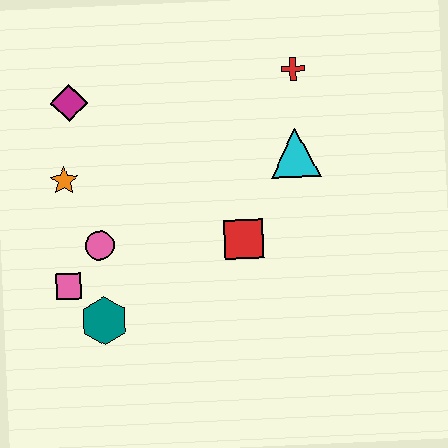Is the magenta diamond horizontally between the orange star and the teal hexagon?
Yes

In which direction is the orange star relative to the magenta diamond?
The orange star is below the magenta diamond.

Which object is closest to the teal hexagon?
The pink square is closest to the teal hexagon.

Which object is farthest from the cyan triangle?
The pink square is farthest from the cyan triangle.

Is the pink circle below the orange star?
Yes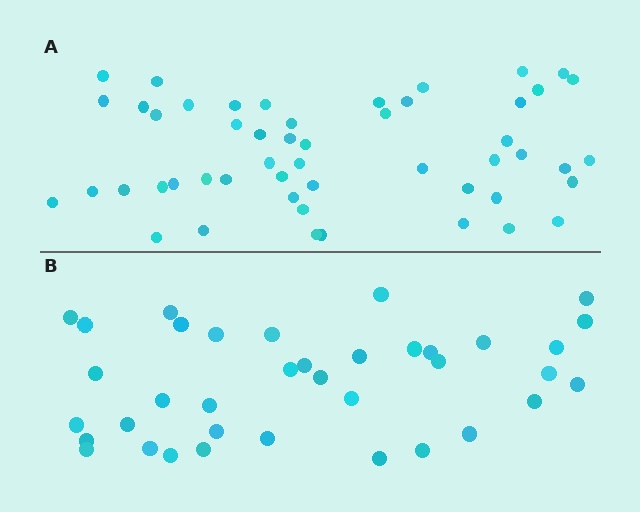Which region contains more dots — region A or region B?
Region A (the top region) has more dots.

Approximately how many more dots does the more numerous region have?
Region A has approximately 15 more dots than region B.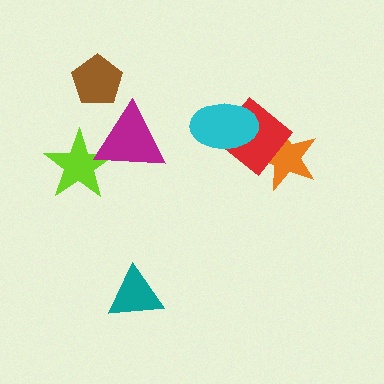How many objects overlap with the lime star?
1 object overlaps with the lime star.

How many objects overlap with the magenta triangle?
1 object overlaps with the magenta triangle.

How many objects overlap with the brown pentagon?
0 objects overlap with the brown pentagon.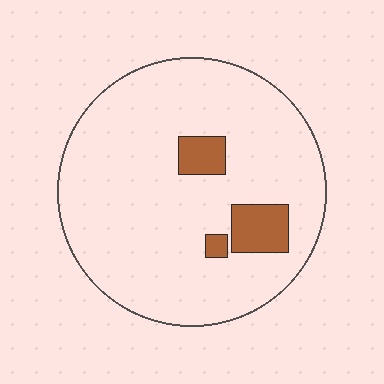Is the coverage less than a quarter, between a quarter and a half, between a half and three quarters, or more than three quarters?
Less than a quarter.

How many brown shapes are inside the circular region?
3.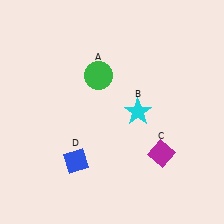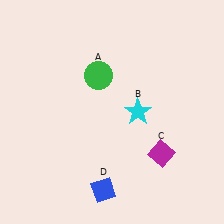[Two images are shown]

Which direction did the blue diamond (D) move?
The blue diamond (D) moved down.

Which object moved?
The blue diamond (D) moved down.